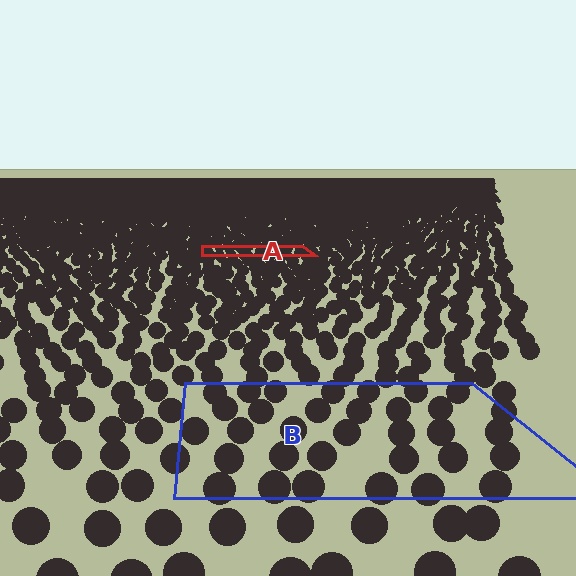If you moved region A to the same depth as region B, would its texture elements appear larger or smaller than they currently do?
They would appear larger. At a closer depth, the same texture elements are projected at a bigger on-screen size.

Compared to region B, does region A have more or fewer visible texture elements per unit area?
Region A has more texture elements per unit area — they are packed more densely because it is farther away.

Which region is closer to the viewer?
Region B is closer. The texture elements there are larger and more spread out.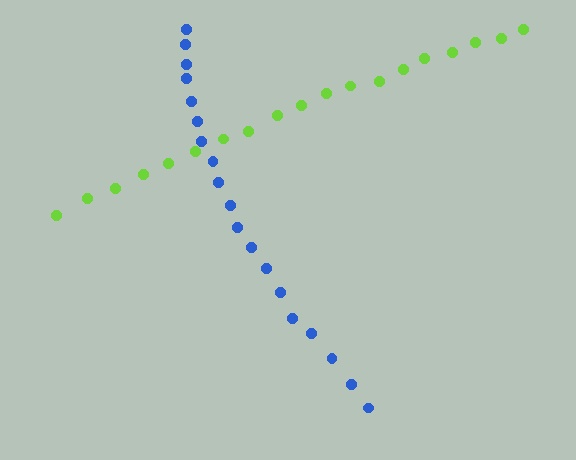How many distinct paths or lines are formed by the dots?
There are 2 distinct paths.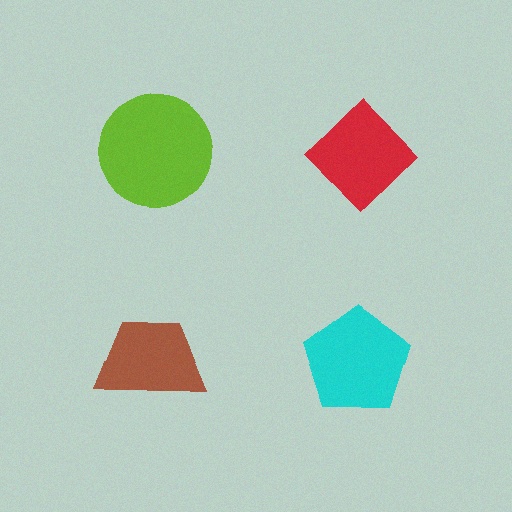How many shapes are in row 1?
2 shapes.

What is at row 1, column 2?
A red diamond.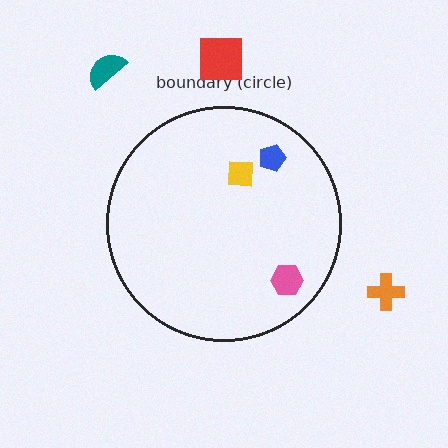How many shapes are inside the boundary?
3 inside, 3 outside.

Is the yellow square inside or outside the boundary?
Inside.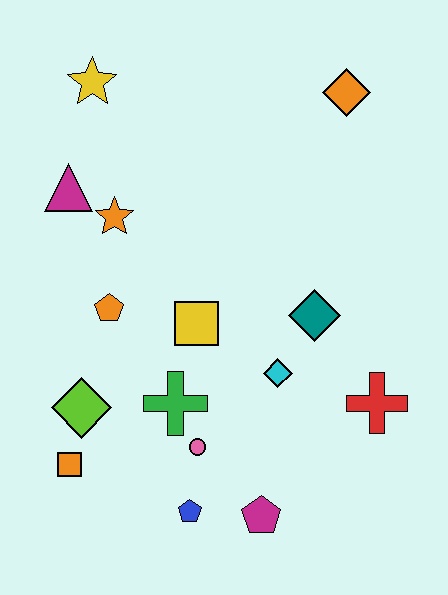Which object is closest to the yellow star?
The magenta triangle is closest to the yellow star.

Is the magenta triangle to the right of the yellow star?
No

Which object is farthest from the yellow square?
The orange diamond is farthest from the yellow square.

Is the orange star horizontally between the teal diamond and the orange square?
Yes